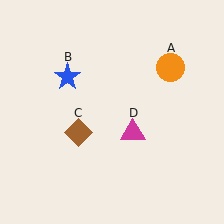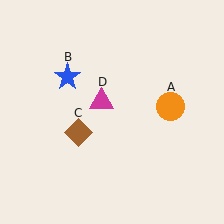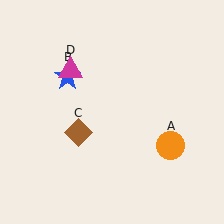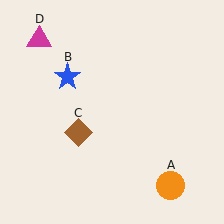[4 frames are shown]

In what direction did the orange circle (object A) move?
The orange circle (object A) moved down.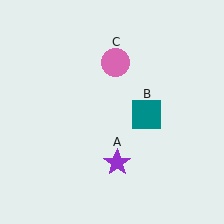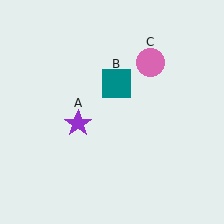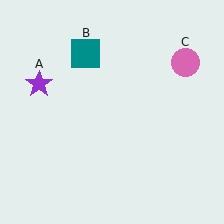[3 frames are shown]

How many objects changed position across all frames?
3 objects changed position: purple star (object A), teal square (object B), pink circle (object C).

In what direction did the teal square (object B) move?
The teal square (object B) moved up and to the left.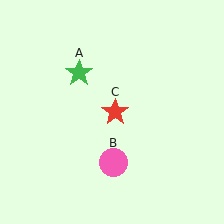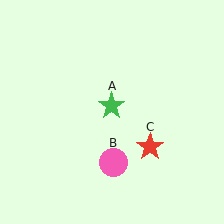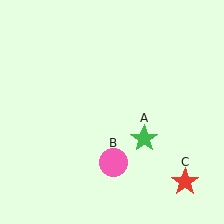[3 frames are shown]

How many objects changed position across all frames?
2 objects changed position: green star (object A), red star (object C).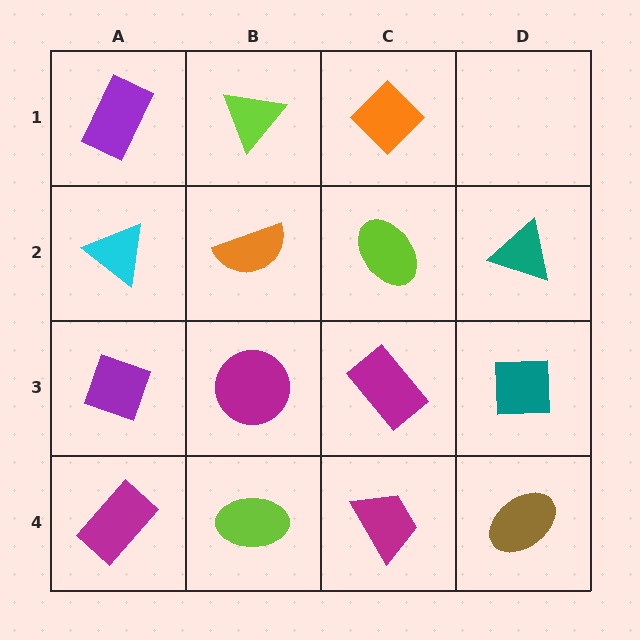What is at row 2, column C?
A lime ellipse.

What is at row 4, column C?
A magenta trapezoid.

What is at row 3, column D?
A teal square.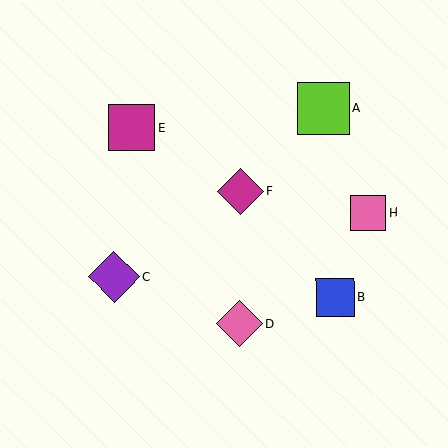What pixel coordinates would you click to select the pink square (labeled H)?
Click at (368, 213) to select the pink square H.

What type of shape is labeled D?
Shape D is a pink diamond.